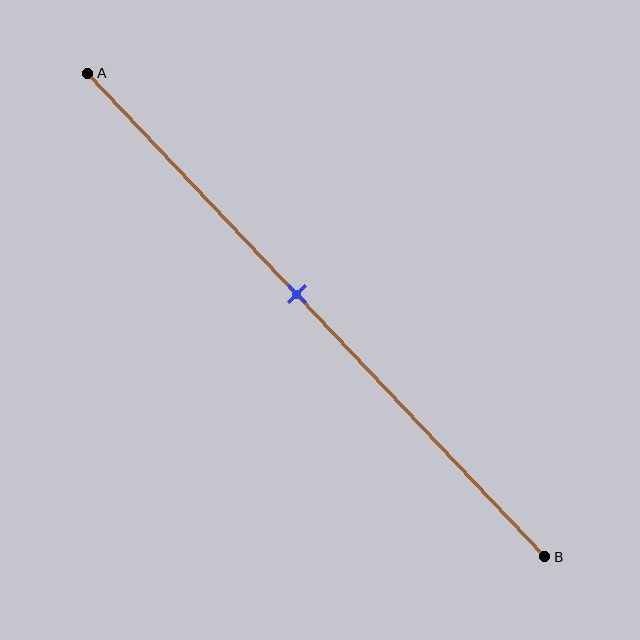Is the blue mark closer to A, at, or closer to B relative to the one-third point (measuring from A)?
The blue mark is closer to point B than the one-third point of segment AB.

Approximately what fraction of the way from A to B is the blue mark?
The blue mark is approximately 45% of the way from A to B.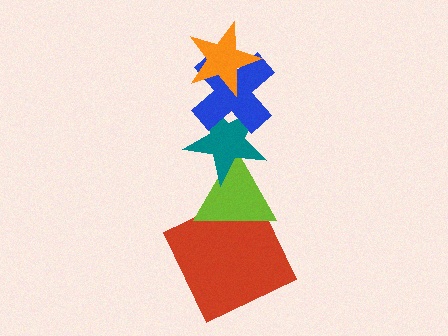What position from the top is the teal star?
The teal star is 3rd from the top.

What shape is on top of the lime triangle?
The teal star is on top of the lime triangle.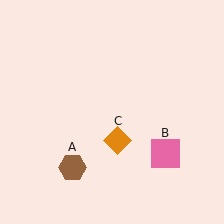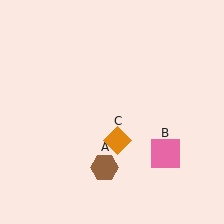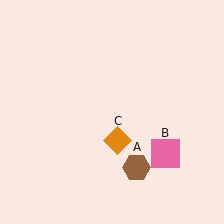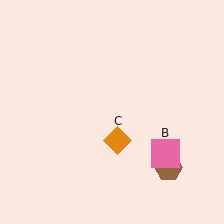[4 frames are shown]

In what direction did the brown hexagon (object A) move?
The brown hexagon (object A) moved right.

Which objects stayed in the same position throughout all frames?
Pink square (object B) and orange diamond (object C) remained stationary.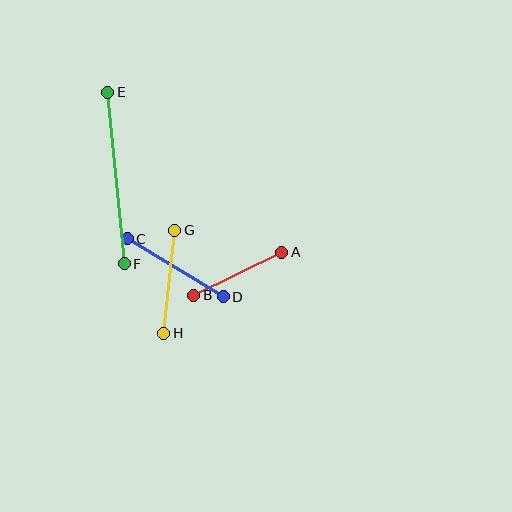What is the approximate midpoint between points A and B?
The midpoint is at approximately (238, 274) pixels.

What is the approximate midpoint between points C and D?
The midpoint is at approximately (175, 268) pixels.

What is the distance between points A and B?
The distance is approximately 98 pixels.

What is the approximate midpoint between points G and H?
The midpoint is at approximately (169, 282) pixels.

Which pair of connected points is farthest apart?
Points E and F are farthest apart.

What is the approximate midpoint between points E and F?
The midpoint is at approximately (116, 178) pixels.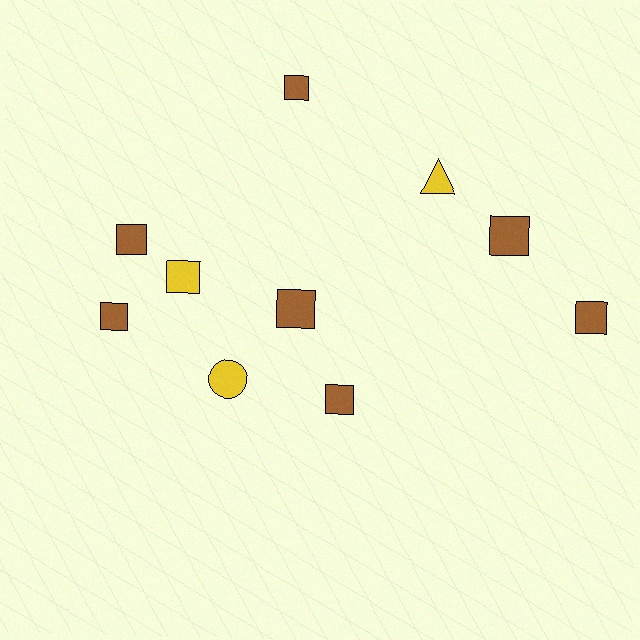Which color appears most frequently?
Brown, with 7 objects.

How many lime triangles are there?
There are no lime triangles.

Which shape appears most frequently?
Square, with 8 objects.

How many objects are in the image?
There are 10 objects.